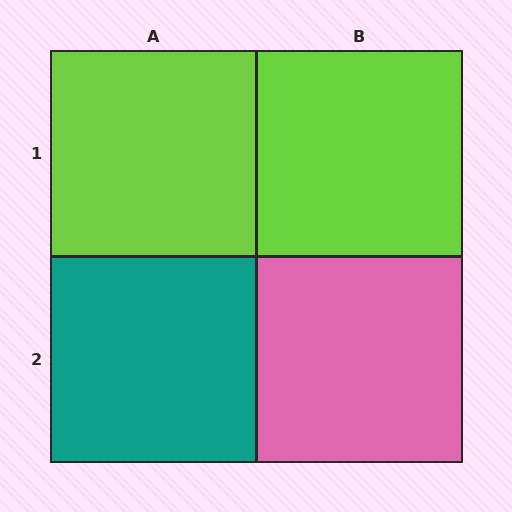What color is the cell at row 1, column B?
Lime.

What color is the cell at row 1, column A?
Lime.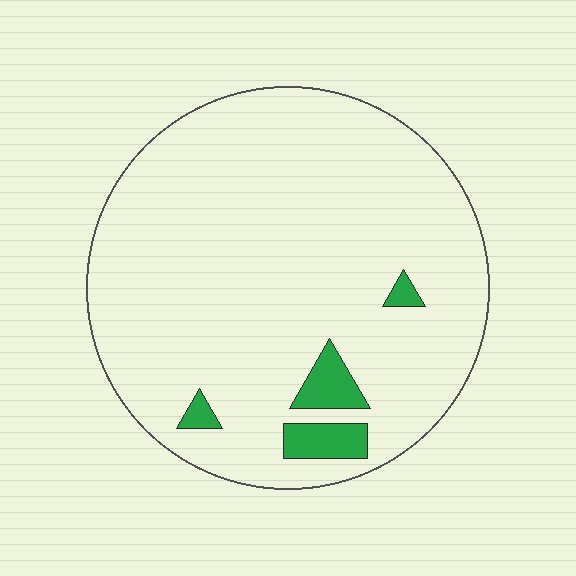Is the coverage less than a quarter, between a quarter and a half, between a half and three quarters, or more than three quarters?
Less than a quarter.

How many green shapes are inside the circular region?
4.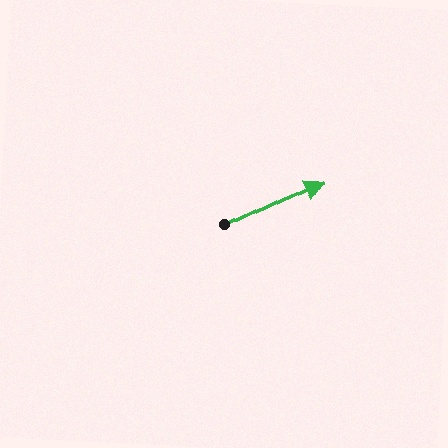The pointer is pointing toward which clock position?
Roughly 2 o'clock.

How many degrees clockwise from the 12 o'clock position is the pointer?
Approximately 65 degrees.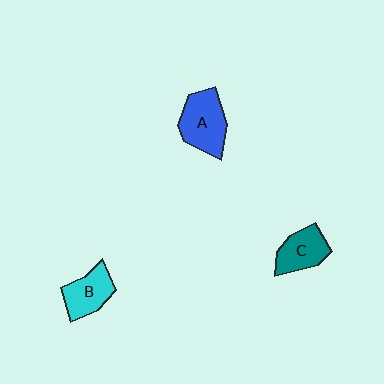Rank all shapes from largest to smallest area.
From largest to smallest: A (blue), C (teal), B (cyan).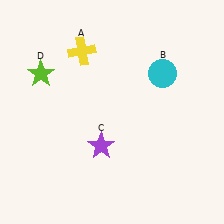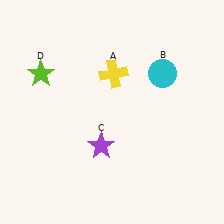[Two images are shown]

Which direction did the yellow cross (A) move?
The yellow cross (A) moved right.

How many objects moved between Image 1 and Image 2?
1 object moved between the two images.